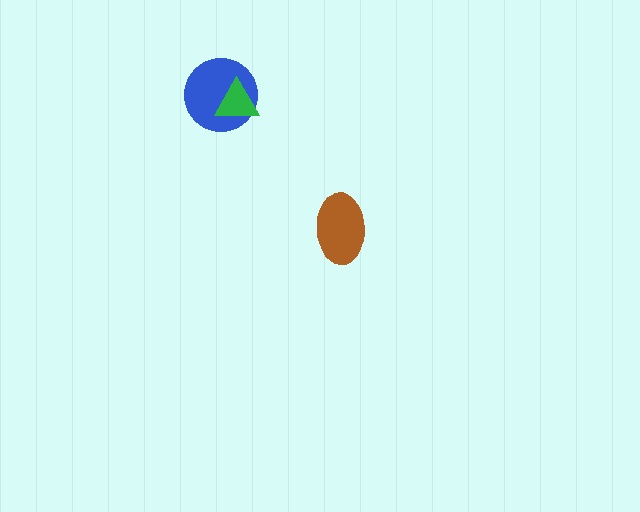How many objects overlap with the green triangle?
1 object overlaps with the green triangle.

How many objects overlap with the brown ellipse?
0 objects overlap with the brown ellipse.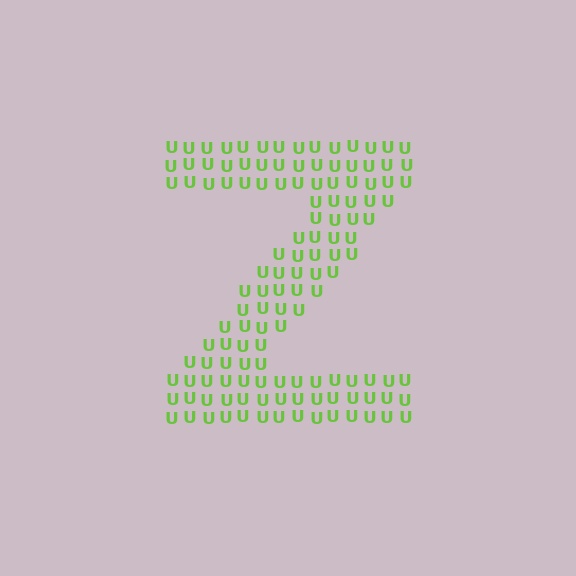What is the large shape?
The large shape is the letter Z.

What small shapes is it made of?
It is made of small letter U's.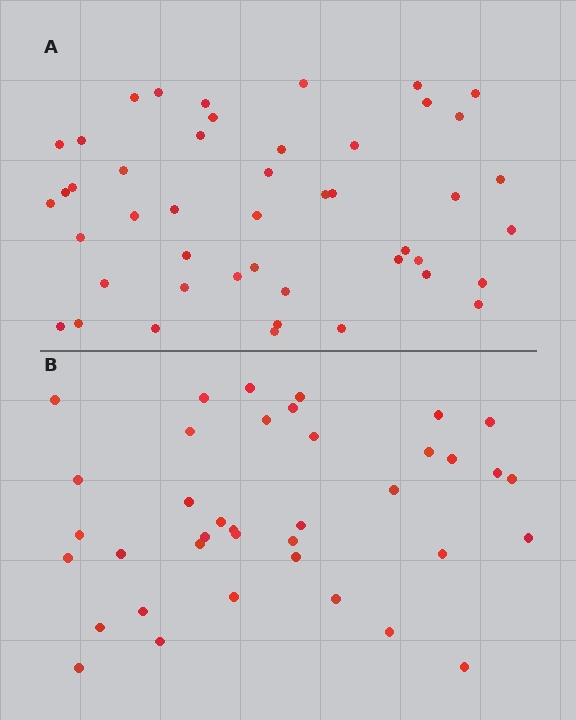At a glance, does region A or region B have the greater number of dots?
Region A (the top region) has more dots.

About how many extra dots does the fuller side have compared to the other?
Region A has roughly 8 or so more dots than region B.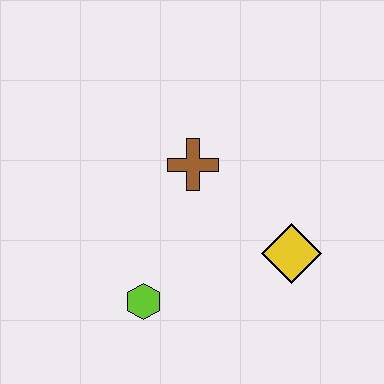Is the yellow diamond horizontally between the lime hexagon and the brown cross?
No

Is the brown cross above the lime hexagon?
Yes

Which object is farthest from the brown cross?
The lime hexagon is farthest from the brown cross.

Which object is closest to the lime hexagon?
The brown cross is closest to the lime hexagon.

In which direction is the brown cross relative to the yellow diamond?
The brown cross is to the left of the yellow diamond.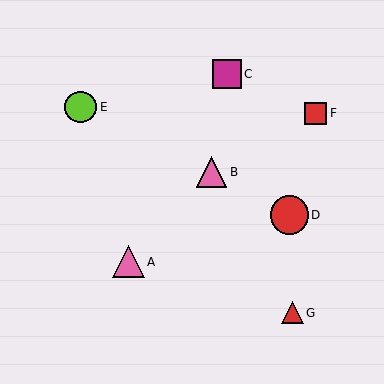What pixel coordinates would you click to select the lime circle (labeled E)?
Click at (81, 107) to select the lime circle E.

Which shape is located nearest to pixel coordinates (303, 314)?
The red triangle (labeled G) at (292, 313) is nearest to that location.